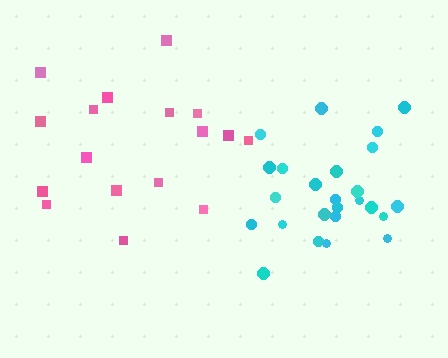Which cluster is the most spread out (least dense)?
Pink.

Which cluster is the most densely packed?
Cyan.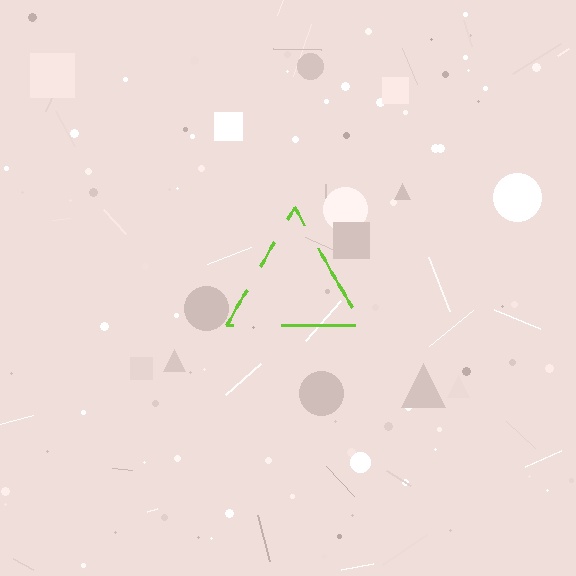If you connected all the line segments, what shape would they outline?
They would outline a triangle.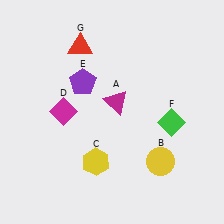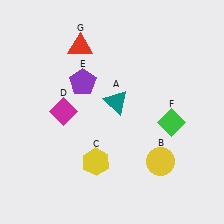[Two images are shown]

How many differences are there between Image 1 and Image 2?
There is 1 difference between the two images.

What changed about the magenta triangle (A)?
In Image 1, A is magenta. In Image 2, it changed to teal.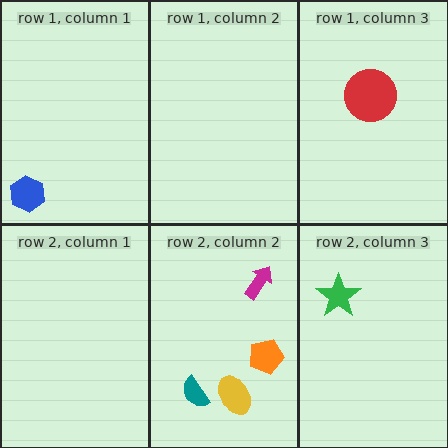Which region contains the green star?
The row 2, column 3 region.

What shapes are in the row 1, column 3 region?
The red circle.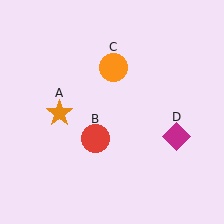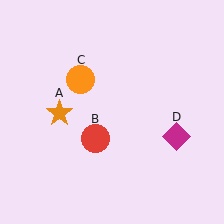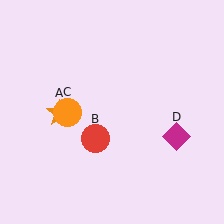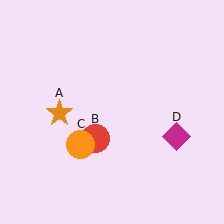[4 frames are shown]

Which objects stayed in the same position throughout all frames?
Orange star (object A) and red circle (object B) and magenta diamond (object D) remained stationary.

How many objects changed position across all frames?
1 object changed position: orange circle (object C).